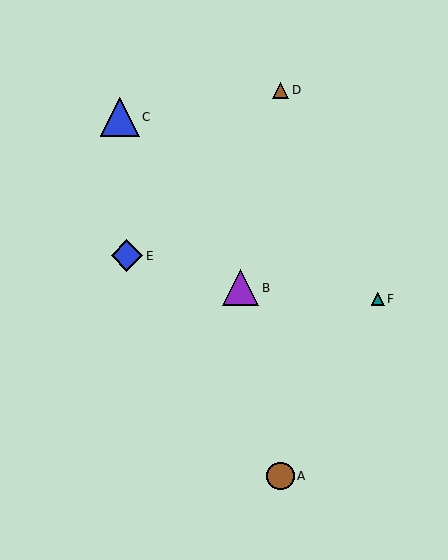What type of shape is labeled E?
Shape E is a blue diamond.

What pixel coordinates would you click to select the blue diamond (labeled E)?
Click at (127, 256) to select the blue diamond E.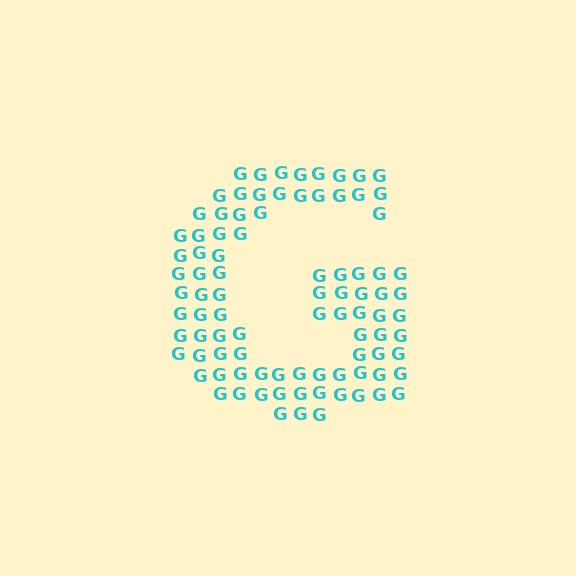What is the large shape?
The large shape is the letter G.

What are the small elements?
The small elements are letter G's.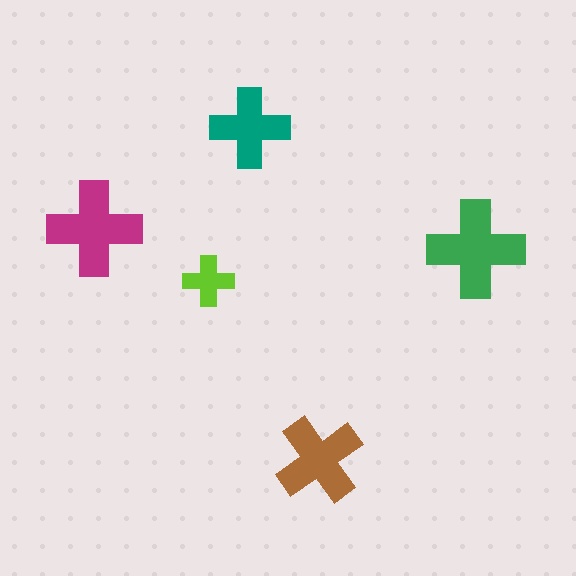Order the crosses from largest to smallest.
the green one, the magenta one, the brown one, the teal one, the lime one.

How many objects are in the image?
There are 5 objects in the image.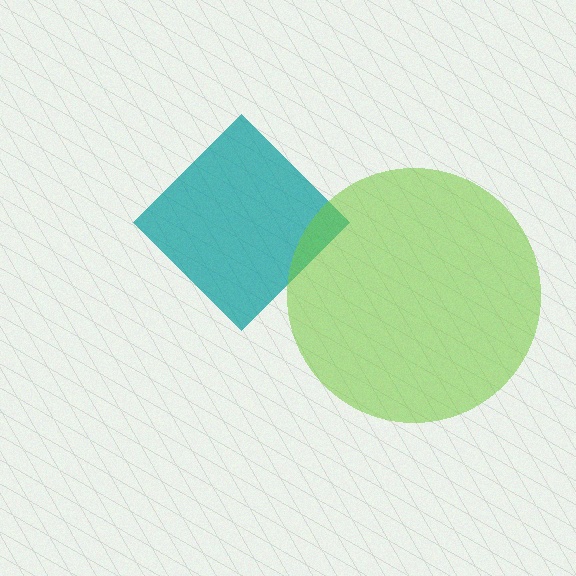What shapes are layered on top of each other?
The layered shapes are: a teal diamond, a lime circle.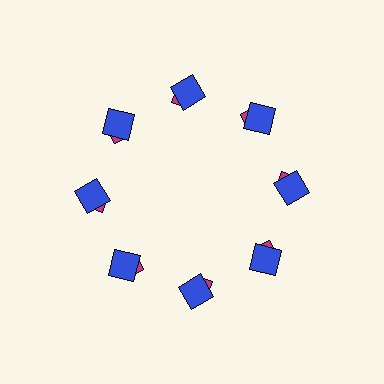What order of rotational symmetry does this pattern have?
This pattern has 8-fold rotational symmetry.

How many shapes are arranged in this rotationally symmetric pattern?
There are 16 shapes, arranged in 8 groups of 2.